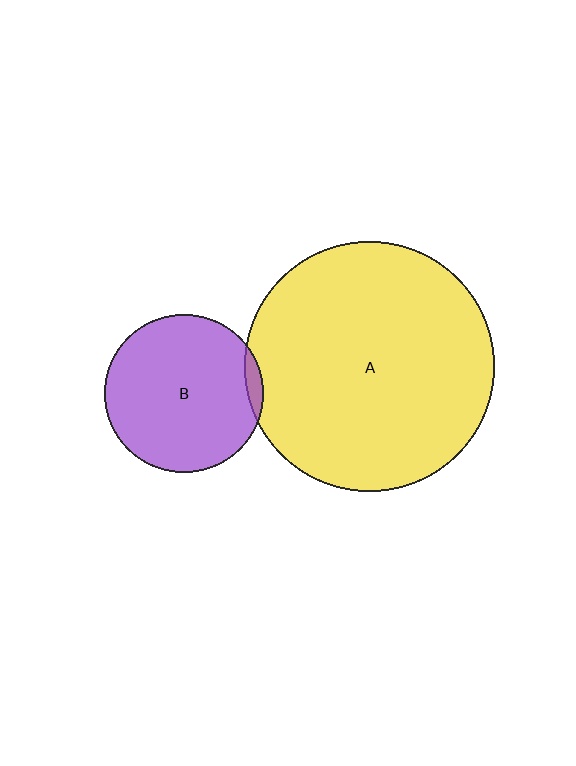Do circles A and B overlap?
Yes.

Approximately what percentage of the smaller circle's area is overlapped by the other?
Approximately 5%.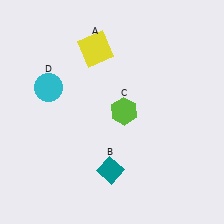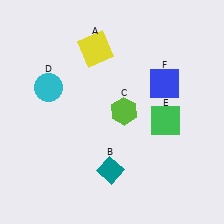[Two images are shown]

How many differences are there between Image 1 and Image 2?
There are 2 differences between the two images.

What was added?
A green square (E), a blue square (F) were added in Image 2.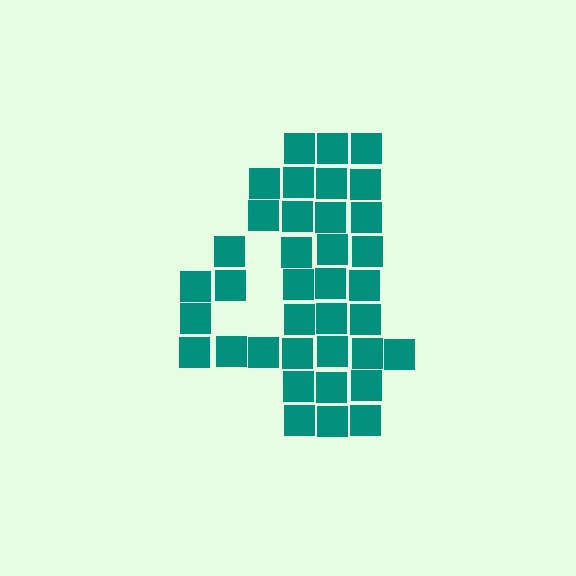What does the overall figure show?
The overall figure shows the digit 4.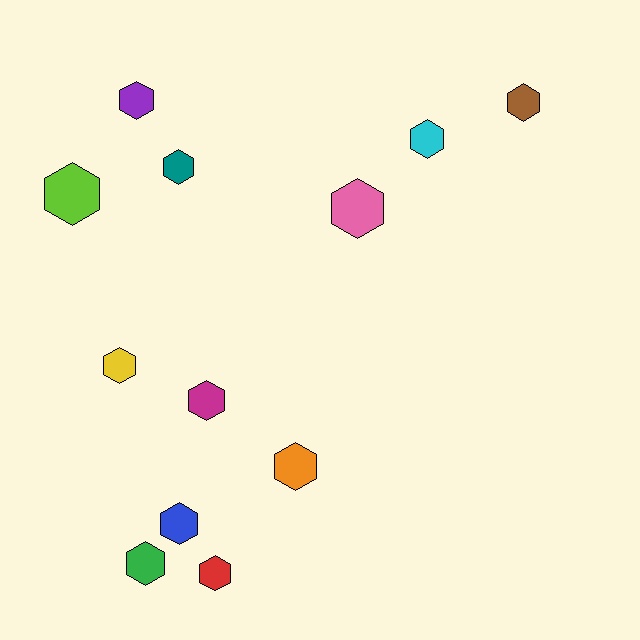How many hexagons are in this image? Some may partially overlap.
There are 12 hexagons.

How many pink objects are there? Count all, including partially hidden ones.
There is 1 pink object.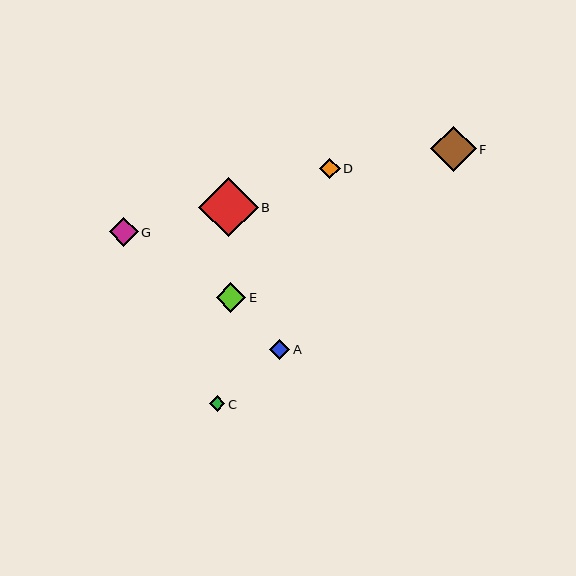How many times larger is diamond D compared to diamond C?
Diamond D is approximately 1.3 times the size of diamond C.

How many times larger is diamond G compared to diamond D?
Diamond G is approximately 1.4 times the size of diamond D.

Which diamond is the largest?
Diamond B is the largest with a size of approximately 59 pixels.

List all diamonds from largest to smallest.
From largest to smallest: B, F, E, G, D, A, C.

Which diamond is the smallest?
Diamond C is the smallest with a size of approximately 16 pixels.